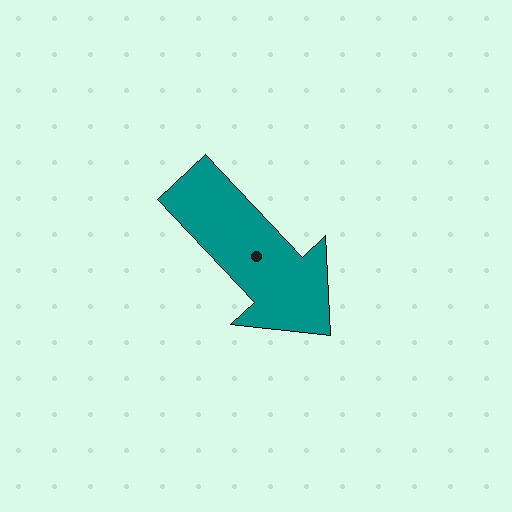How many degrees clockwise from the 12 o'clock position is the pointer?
Approximately 137 degrees.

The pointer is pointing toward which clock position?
Roughly 5 o'clock.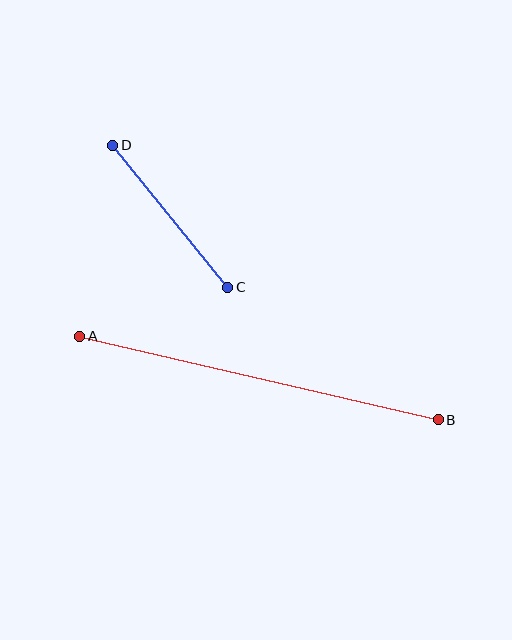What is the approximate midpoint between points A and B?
The midpoint is at approximately (259, 378) pixels.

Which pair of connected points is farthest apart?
Points A and B are farthest apart.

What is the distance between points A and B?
The distance is approximately 368 pixels.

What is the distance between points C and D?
The distance is approximately 183 pixels.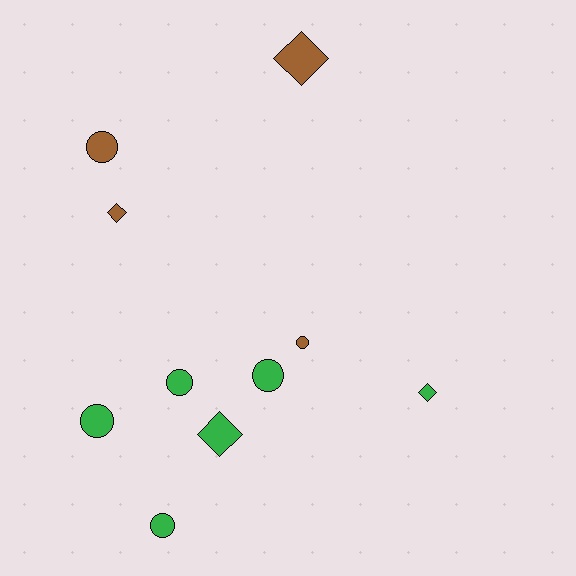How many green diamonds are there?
There are 2 green diamonds.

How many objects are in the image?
There are 10 objects.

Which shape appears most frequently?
Circle, with 6 objects.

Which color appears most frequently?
Green, with 6 objects.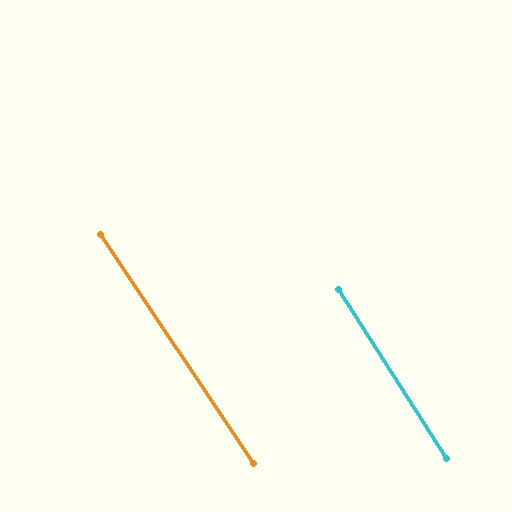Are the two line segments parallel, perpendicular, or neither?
Parallel — their directions differ by only 1.2°.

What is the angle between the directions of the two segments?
Approximately 1 degree.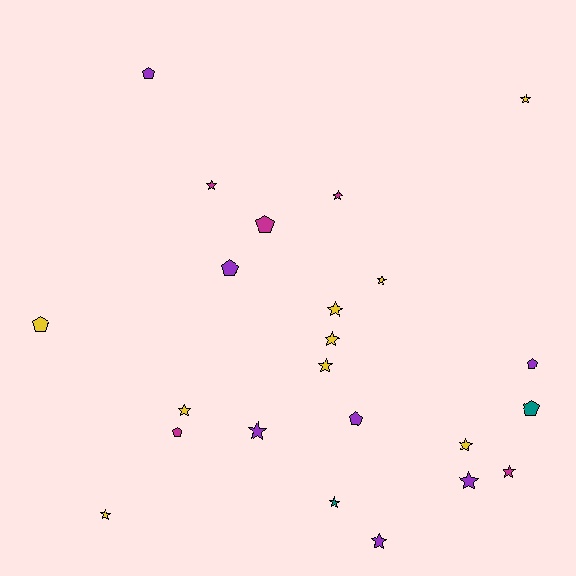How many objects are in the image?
There are 23 objects.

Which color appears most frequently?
Yellow, with 9 objects.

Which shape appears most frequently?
Star, with 15 objects.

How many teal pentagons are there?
There is 1 teal pentagon.